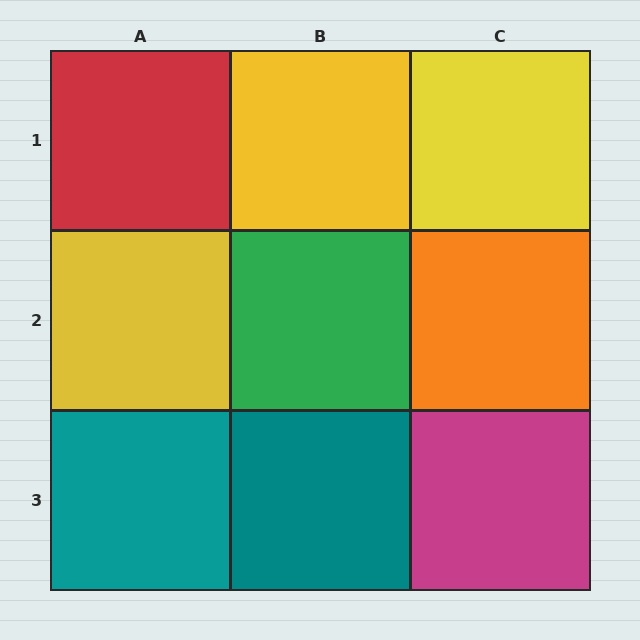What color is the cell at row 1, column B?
Yellow.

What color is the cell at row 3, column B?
Teal.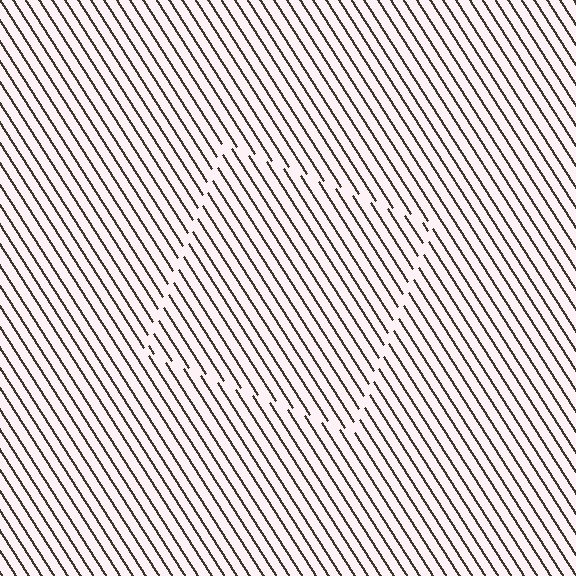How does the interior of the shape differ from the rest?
The interior of the shape contains the same grating, shifted by half a period — the contour is defined by the phase discontinuity where line-ends from the inner and outer gratings abut.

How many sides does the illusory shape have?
4 sides — the line-ends trace a square.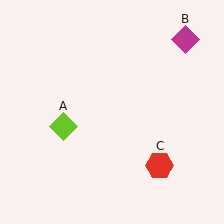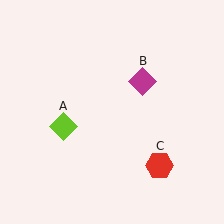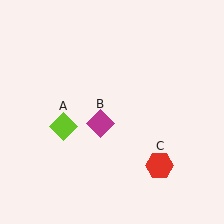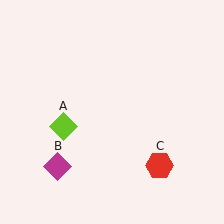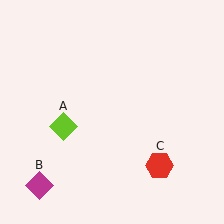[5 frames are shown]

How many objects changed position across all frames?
1 object changed position: magenta diamond (object B).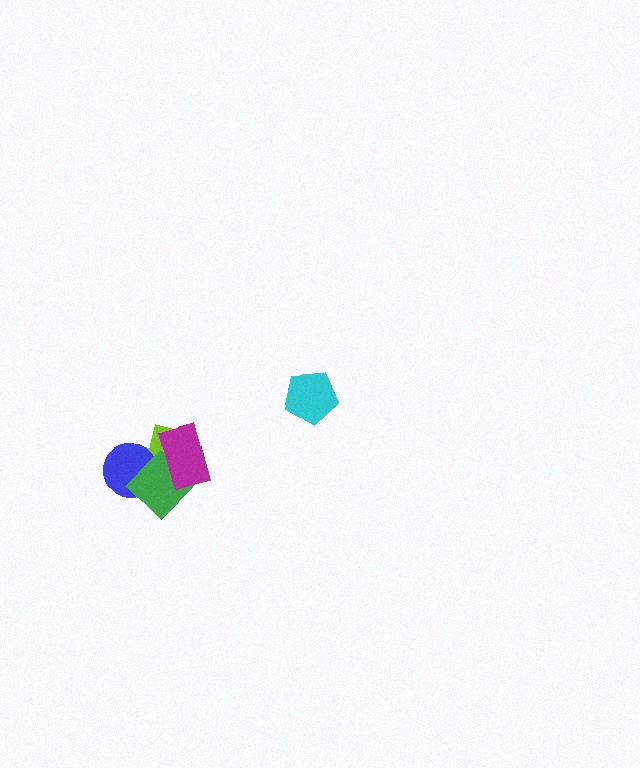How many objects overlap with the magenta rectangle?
2 objects overlap with the magenta rectangle.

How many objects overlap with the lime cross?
3 objects overlap with the lime cross.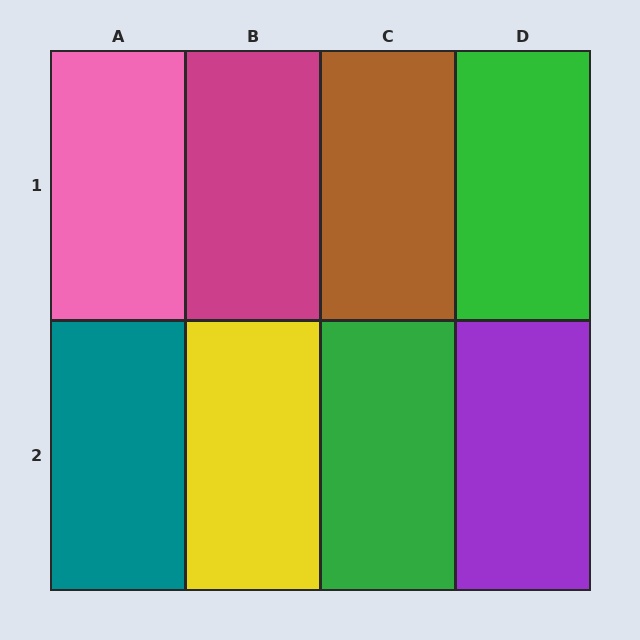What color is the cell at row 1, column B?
Magenta.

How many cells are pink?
1 cell is pink.